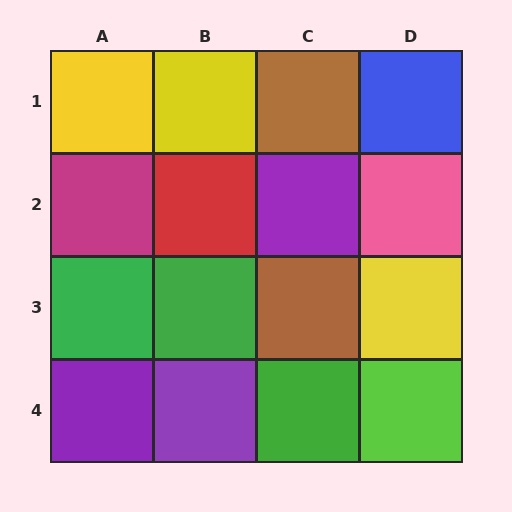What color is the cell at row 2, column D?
Pink.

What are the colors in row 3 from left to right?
Green, green, brown, yellow.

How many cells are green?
3 cells are green.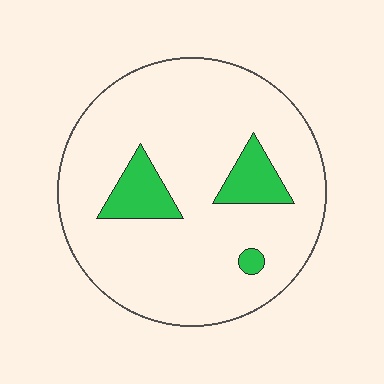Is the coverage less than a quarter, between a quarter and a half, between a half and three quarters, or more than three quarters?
Less than a quarter.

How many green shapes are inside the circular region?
3.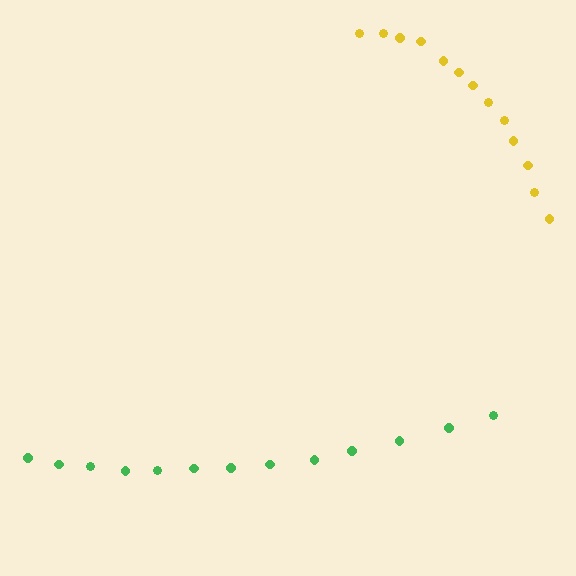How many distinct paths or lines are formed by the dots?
There are 2 distinct paths.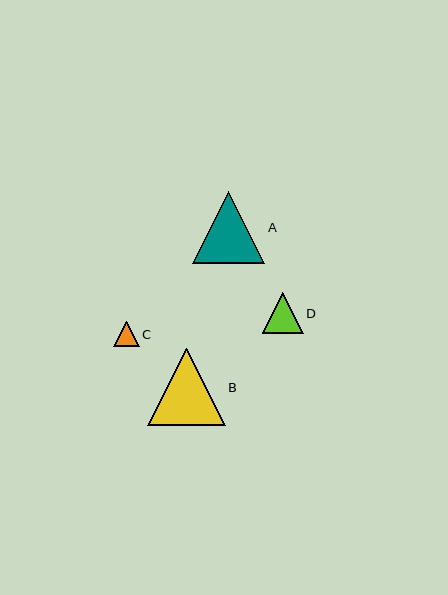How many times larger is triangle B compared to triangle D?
Triangle B is approximately 1.9 times the size of triangle D.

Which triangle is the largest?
Triangle B is the largest with a size of approximately 77 pixels.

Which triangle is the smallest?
Triangle C is the smallest with a size of approximately 26 pixels.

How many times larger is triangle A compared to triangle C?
Triangle A is approximately 2.8 times the size of triangle C.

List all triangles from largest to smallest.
From largest to smallest: B, A, D, C.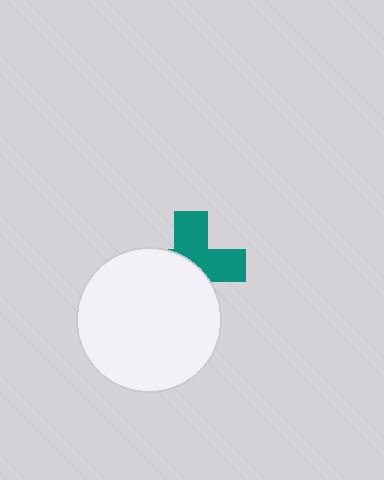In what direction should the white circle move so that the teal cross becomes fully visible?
The white circle should move toward the lower-left. That is the shortest direction to clear the overlap and leave the teal cross fully visible.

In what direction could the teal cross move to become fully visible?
The teal cross could move toward the upper-right. That would shift it out from behind the white circle entirely.